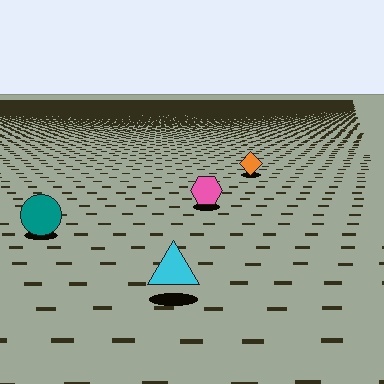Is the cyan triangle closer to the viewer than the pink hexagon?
Yes. The cyan triangle is closer — you can tell from the texture gradient: the ground texture is coarser near it.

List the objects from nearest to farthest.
From nearest to farthest: the cyan triangle, the teal circle, the pink hexagon, the orange diamond.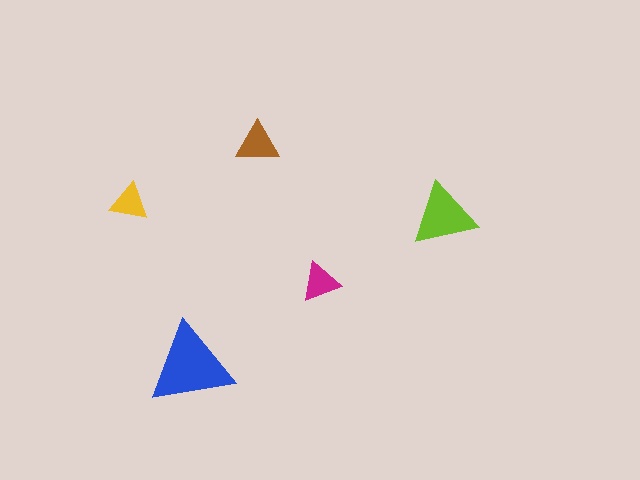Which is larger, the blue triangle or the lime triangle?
The blue one.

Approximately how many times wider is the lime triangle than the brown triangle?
About 1.5 times wider.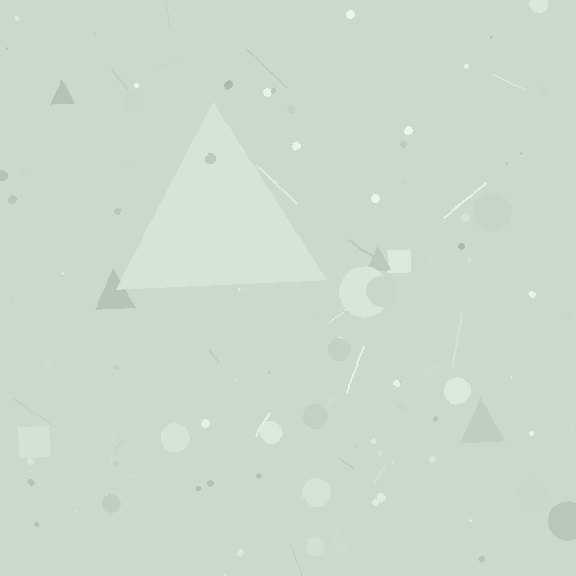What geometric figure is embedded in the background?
A triangle is embedded in the background.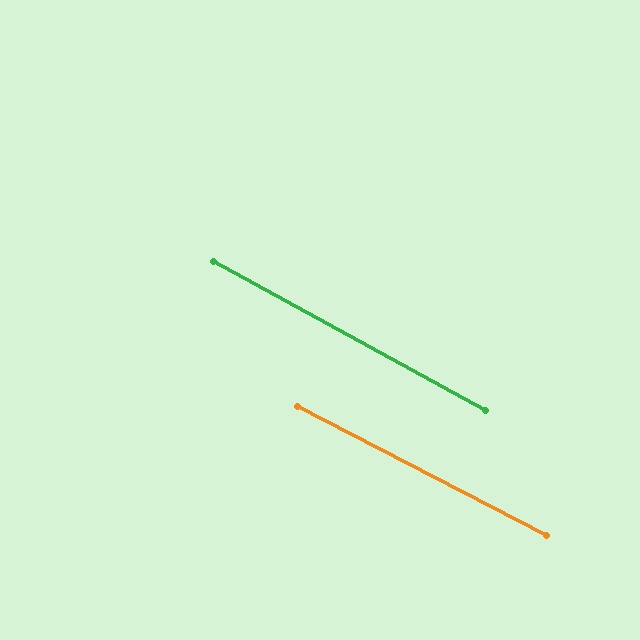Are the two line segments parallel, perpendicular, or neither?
Parallel — their directions differ by only 1.4°.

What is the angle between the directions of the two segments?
Approximately 1 degree.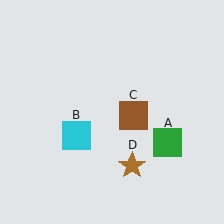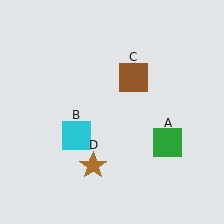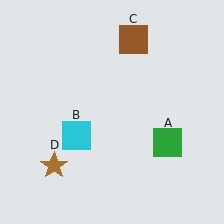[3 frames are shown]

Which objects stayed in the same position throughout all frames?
Green square (object A) and cyan square (object B) remained stationary.